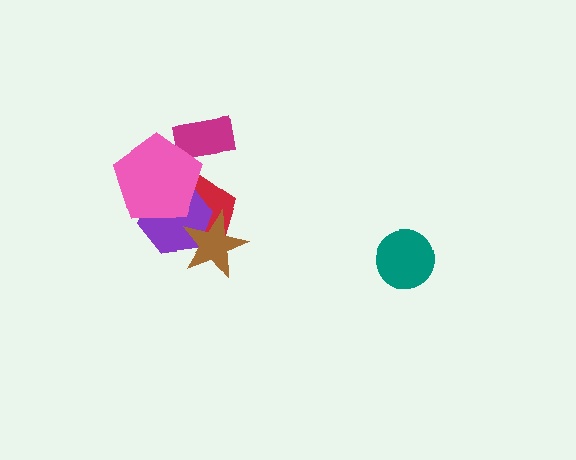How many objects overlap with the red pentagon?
3 objects overlap with the red pentagon.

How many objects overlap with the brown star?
2 objects overlap with the brown star.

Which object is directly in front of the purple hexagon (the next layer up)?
The brown star is directly in front of the purple hexagon.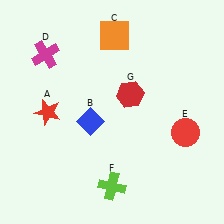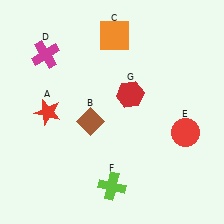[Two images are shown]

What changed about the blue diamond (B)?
In Image 1, B is blue. In Image 2, it changed to brown.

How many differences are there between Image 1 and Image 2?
There is 1 difference between the two images.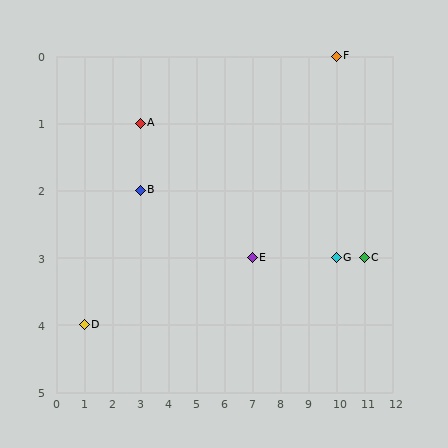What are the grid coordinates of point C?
Point C is at grid coordinates (11, 3).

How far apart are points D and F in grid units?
Points D and F are 9 columns and 4 rows apart (about 9.8 grid units diagonally).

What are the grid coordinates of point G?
Point G is at grid coordinates (10, 3).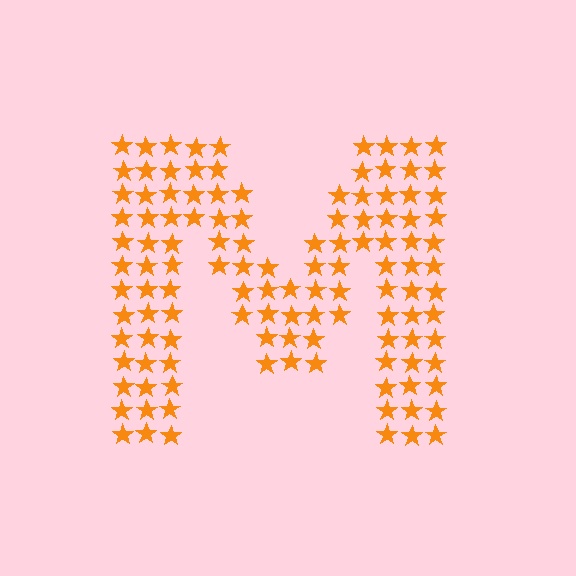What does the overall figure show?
The overall figure shows the letter M.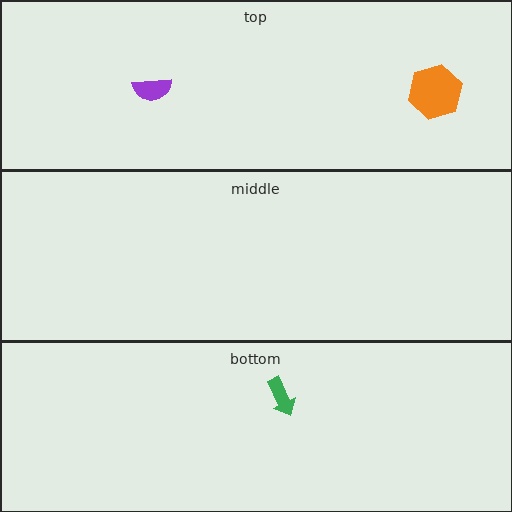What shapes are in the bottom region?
The green arrow.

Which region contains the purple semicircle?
The top region.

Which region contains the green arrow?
The bottom region.